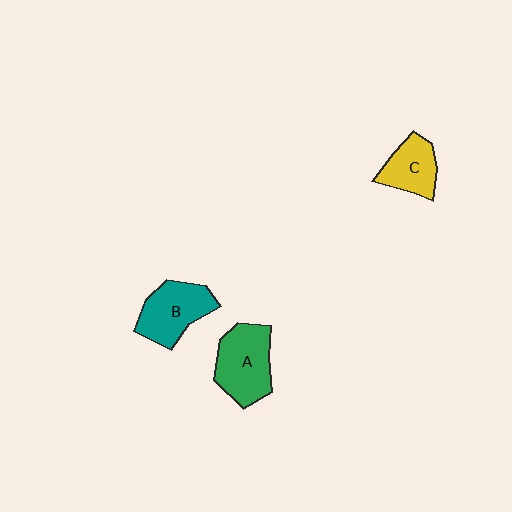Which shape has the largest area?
Shape A (green).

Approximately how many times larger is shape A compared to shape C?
Approximately 1.5 times.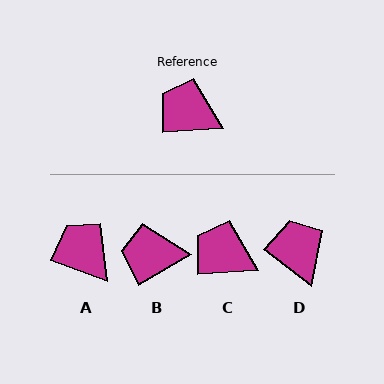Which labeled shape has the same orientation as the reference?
C.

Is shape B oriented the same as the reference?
No, it is off by about 26 degrees.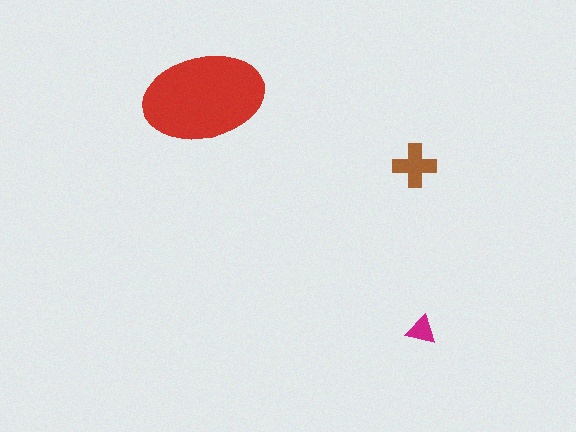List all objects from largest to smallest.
The red ellipse, the brown cross, the magenta triangle.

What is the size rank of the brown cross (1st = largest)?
2nd.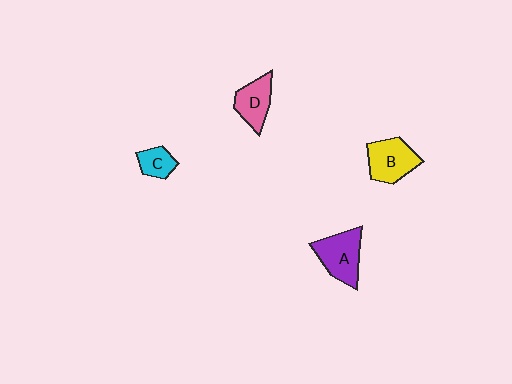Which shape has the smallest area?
Shape C (cyan).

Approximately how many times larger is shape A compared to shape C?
Approximately 2.0 times.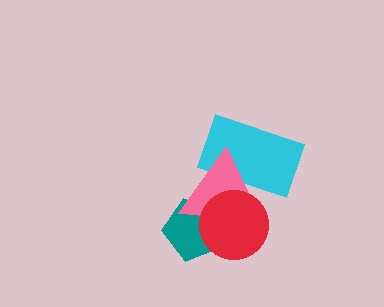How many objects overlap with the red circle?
3 objects overlap with the red circle.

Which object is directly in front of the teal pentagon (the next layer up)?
The pink triangle is directly in front of the teal pentagon.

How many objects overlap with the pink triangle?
3 objects overlap with the pink triangle.